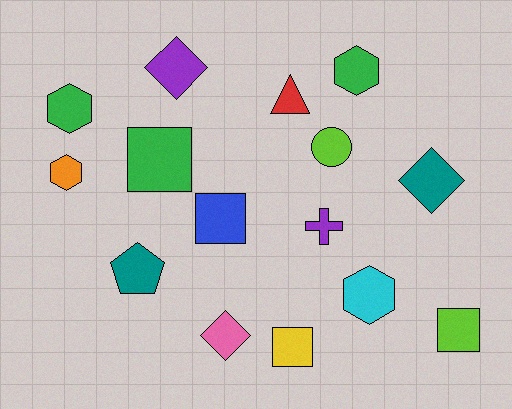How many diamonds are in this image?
There are 3 diamonds.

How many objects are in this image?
There are 15 objects.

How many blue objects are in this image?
There is 1 blue object.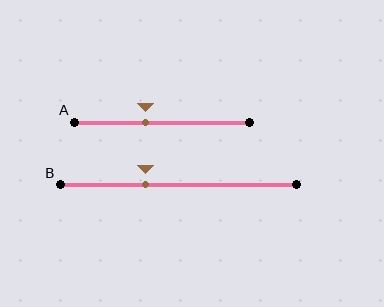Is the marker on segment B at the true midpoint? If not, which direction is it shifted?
No, the marker on segment B is shifted to the left by about 14% of the segment length.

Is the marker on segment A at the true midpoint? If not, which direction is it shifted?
No, the marker on segment A is shifted to the left by about 9% of the segment length.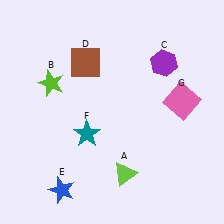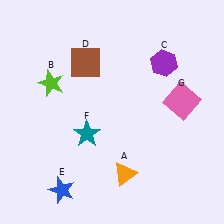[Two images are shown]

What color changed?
The triangle (A) changed from lime in Image 1 to orange in Image 2.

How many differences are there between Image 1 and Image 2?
There is 1 difference between the two images.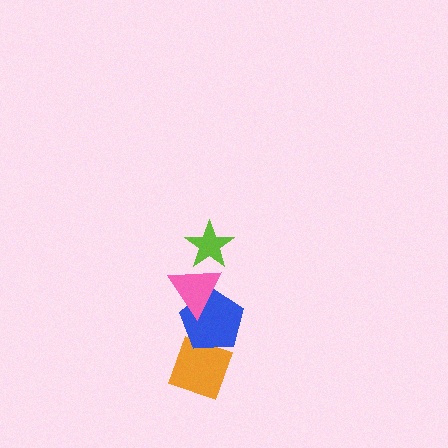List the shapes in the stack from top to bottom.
From top to bottom: the lime star, the pink triangle, the blue pentagon, the orange diamond.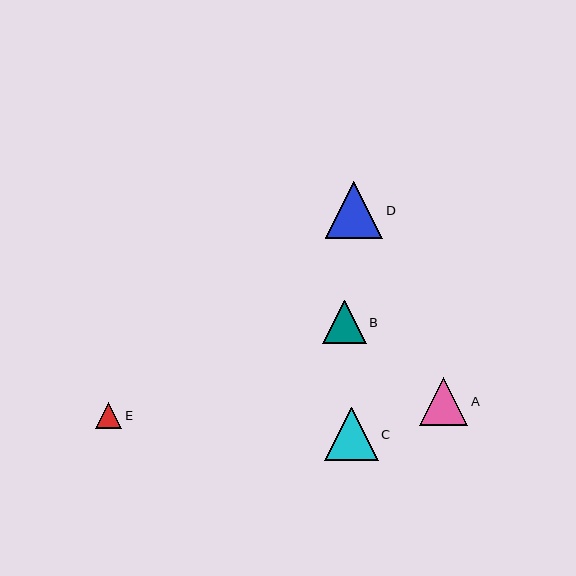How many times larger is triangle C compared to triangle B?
Triangle C is approximately 1.2 times the size of triangle B.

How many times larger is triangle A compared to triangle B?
Triangle A is approximately 1.1 times the size of triangle B.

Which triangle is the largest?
Triangle D is the largest with a size of approximately 57 pixels.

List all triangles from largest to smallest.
From largest to smallest: D, C, A, B, E.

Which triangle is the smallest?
Triangle E is the smallest with a size of approximately 26 pixels.